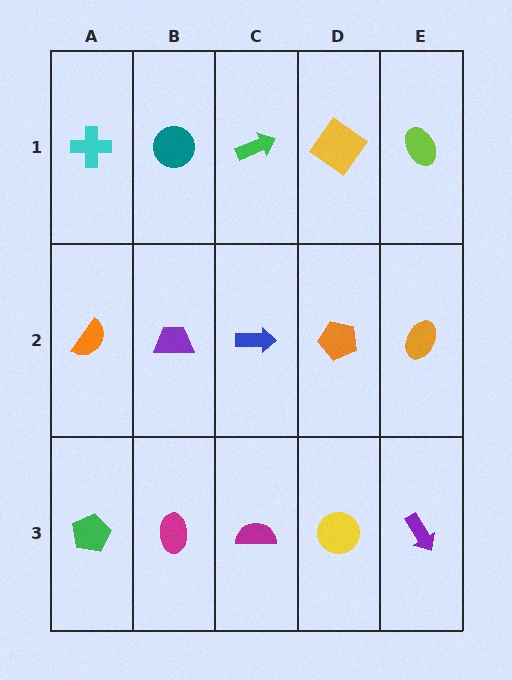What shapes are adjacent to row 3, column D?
An orange pentagon (row 2, column D), a magenta semicircle (row 3, column C), a purple arrow (row 3, column E).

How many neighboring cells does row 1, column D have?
3.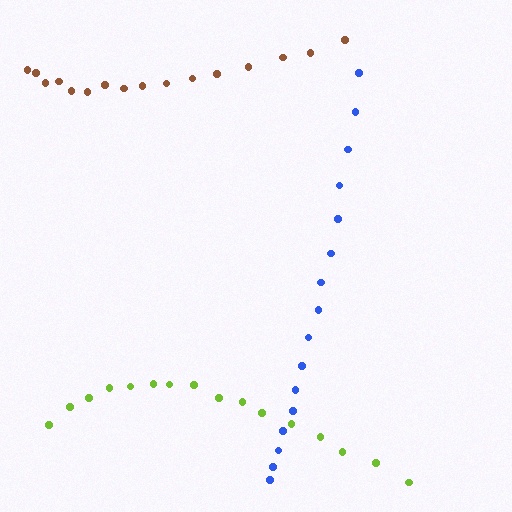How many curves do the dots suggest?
There are 3 distinct paths.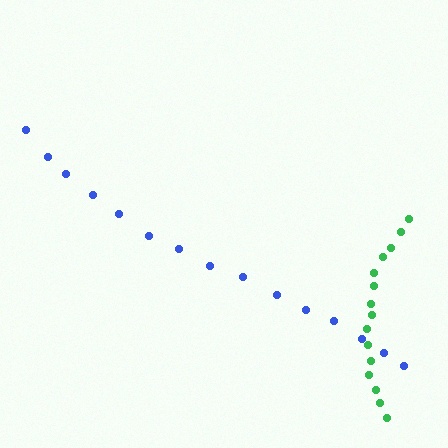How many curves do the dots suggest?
There are 2 distinct paths.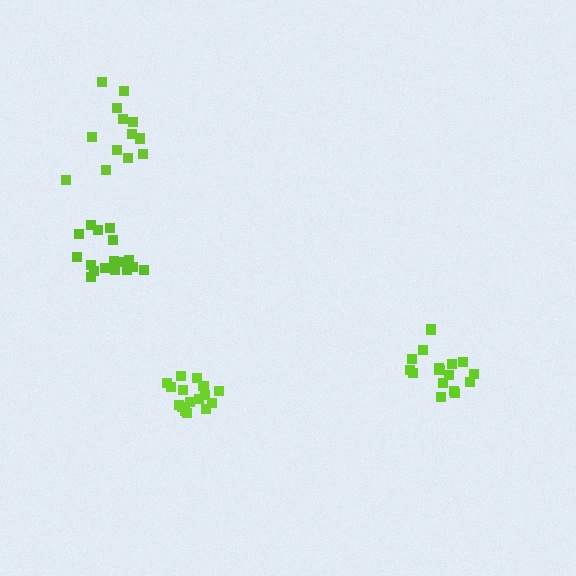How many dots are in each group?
Group 1: 13 dots, Group 2: 16 dots, Group 3: 17 dots, Group 4: 16 dots (62 total).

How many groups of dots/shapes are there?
There are 4 groups.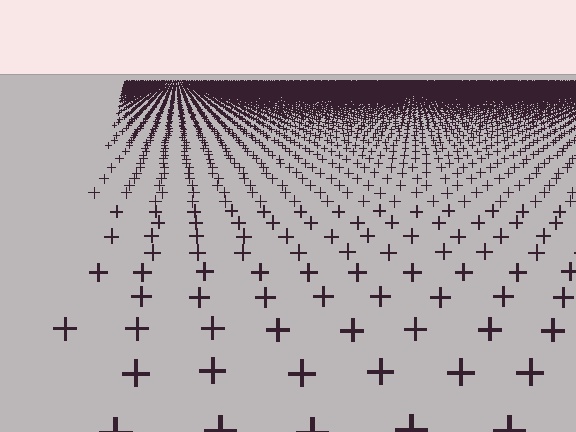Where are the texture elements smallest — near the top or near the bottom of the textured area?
Near the top.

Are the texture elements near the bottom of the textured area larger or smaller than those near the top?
Larger. Near the bottom, elements are closer to the viewer and appear at a bigger on-screen size.